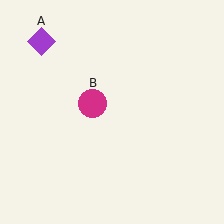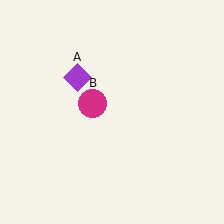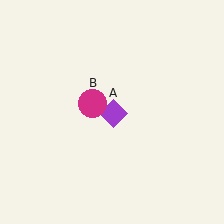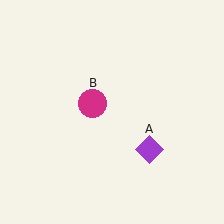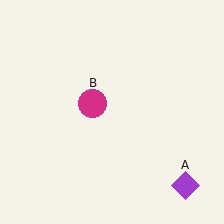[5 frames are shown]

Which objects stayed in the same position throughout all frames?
Magenta circle (object B) remained stationary.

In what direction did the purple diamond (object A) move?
The purple diamond (object A) moved down and to the right.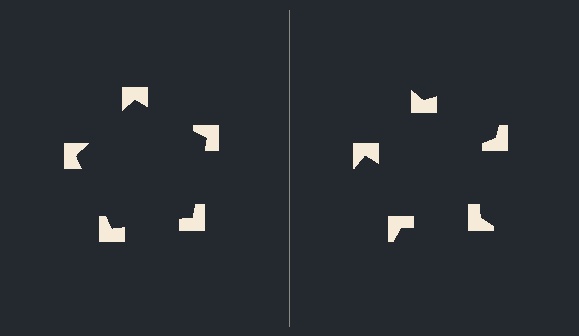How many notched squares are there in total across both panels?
10 — 5 on each side.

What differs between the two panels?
The notched squares are positioned identically on both sides; only the wedge orientations differ. On the left they align to a pentagon; on the right they are misaligned.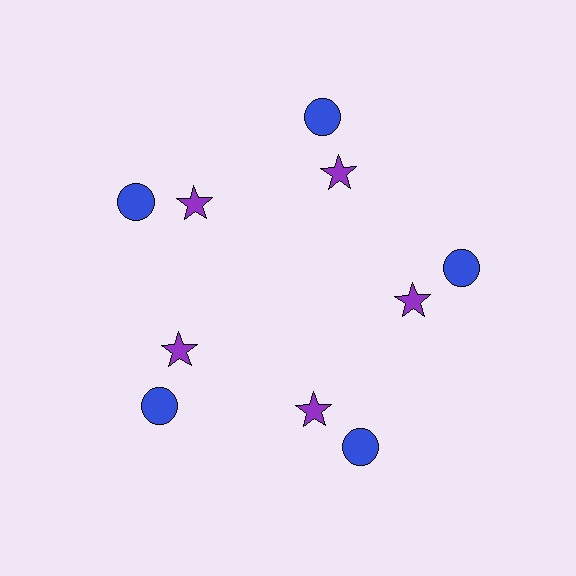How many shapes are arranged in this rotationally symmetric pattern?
There are 10 shapes, arranged in 5 groups of 2.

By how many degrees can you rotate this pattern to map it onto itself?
The pattern maps onto itself every 72 degrees of rotation.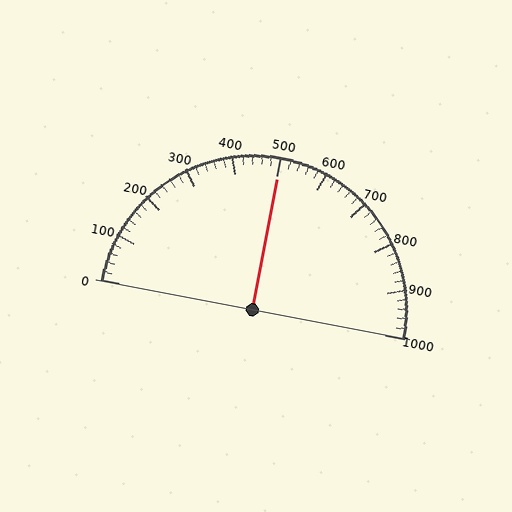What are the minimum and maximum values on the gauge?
The gauge ranges from 0 to 1000.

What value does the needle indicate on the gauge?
The needle indicates approximately 500.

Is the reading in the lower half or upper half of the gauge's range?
The reading is in the upper half of the range (0 to 1000).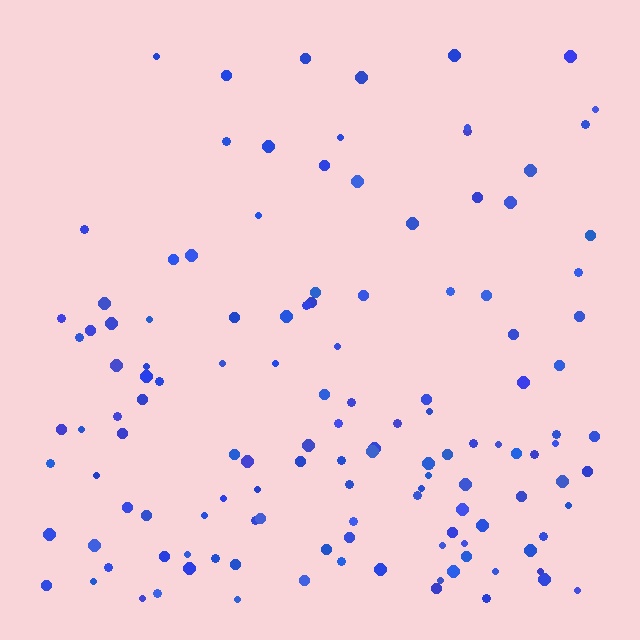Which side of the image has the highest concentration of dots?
The bottom.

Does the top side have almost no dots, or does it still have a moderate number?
Still a moderate number, just noticeably fewer than the bottom.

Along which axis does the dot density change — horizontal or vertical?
Vertical.